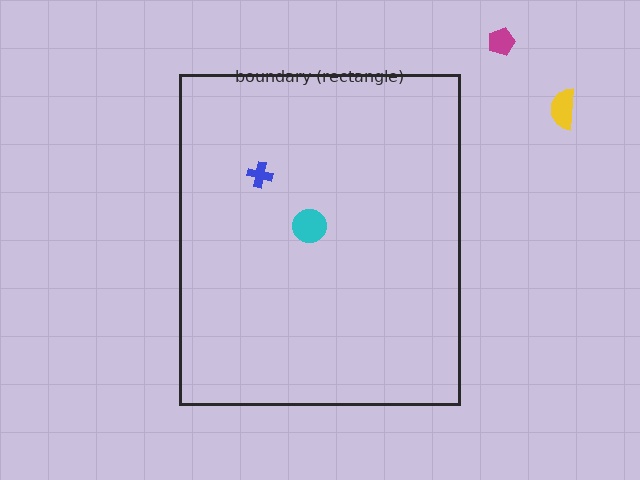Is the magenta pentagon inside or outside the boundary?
Outside.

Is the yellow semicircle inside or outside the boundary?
Outside.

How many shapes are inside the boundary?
2 inside, 2 outside.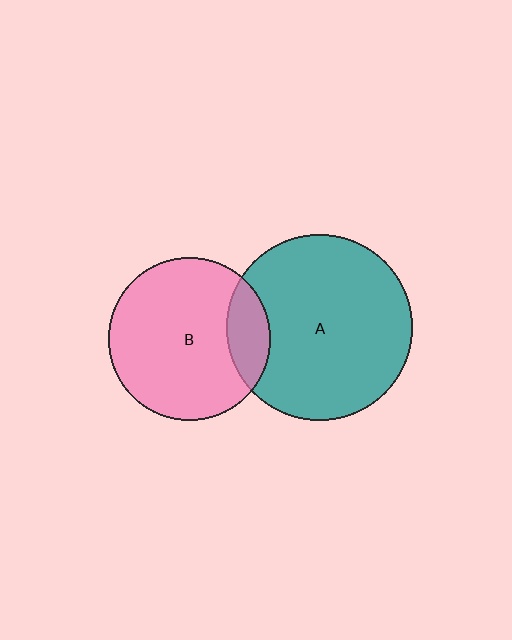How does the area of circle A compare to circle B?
Approximately 1.3 times.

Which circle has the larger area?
Circle A (teal).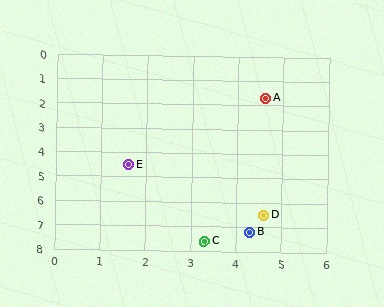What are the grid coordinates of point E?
Point E is at approximately (1.6, 4.5).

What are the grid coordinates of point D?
Point D is at approximately (4.6, 6.5).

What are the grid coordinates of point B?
Point B is at approximately (4.3, 7.2).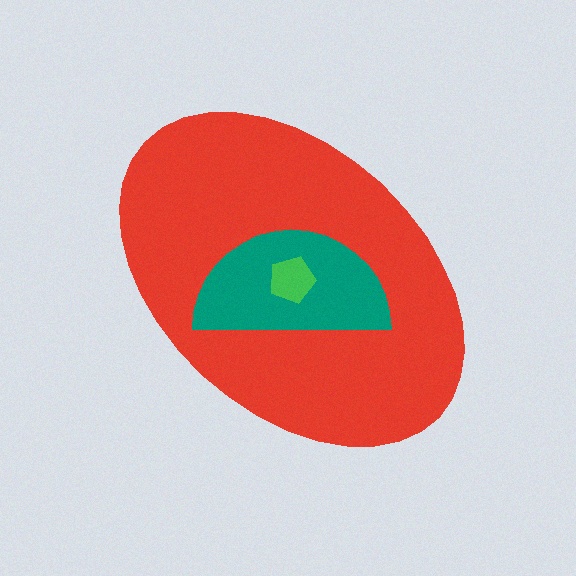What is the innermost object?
The green pentagon.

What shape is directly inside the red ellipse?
The teal semicircle.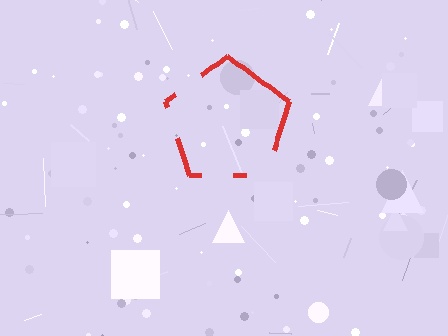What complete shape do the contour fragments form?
The contour fragments form a pentagon.